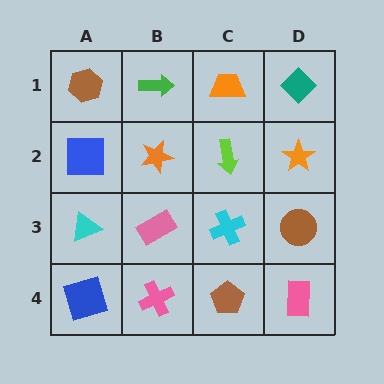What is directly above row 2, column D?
A teal diamond.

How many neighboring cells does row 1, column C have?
3.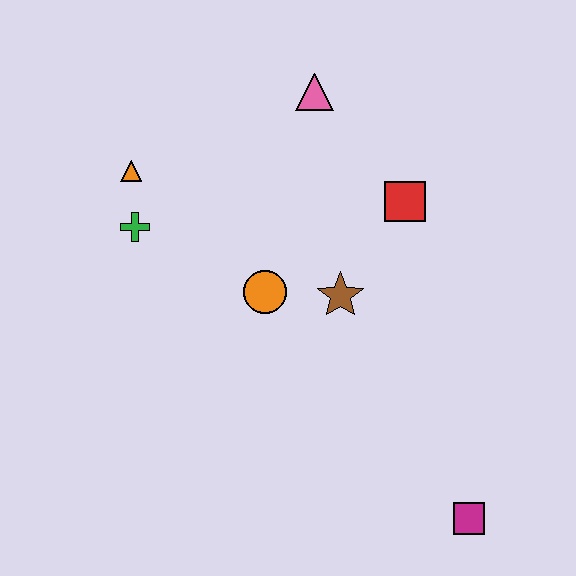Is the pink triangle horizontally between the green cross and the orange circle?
No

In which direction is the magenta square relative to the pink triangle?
The magenta square is below the pink triangle.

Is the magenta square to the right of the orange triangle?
Yes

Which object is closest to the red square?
The brown star is closest to the red square.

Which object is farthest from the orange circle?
The magenta square is farthest from the orange circle.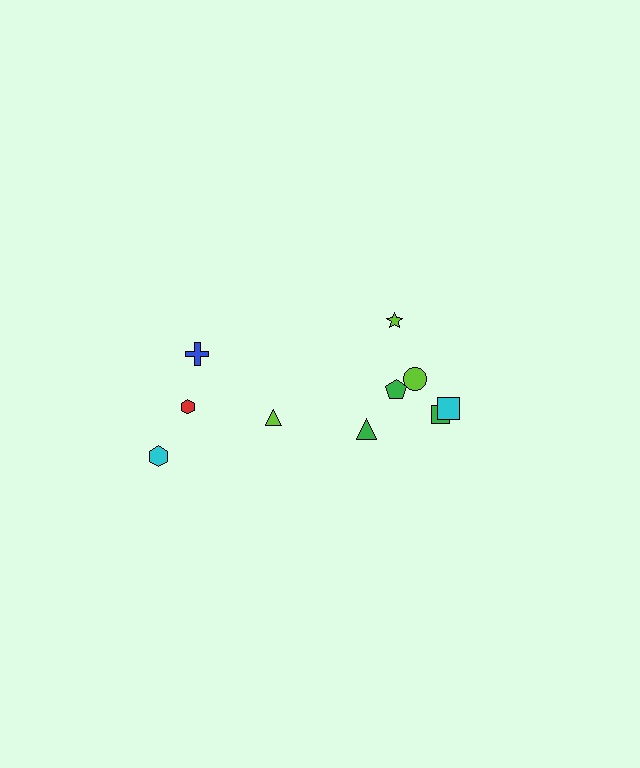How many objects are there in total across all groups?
There are 10 objects.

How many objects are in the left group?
There are 4 objects.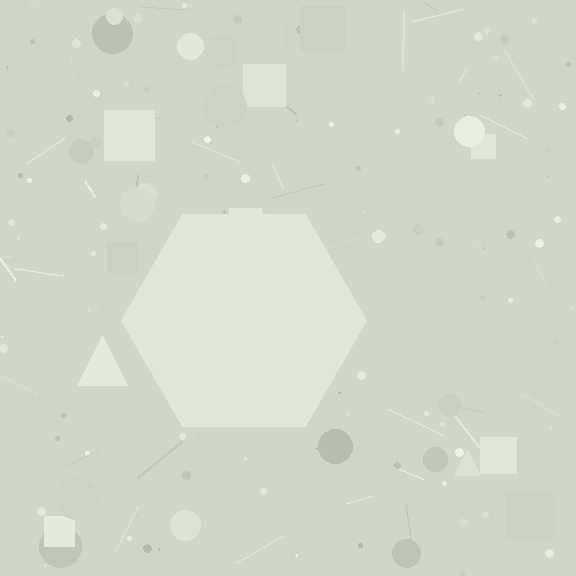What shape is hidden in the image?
A hexagon is hidden in the image.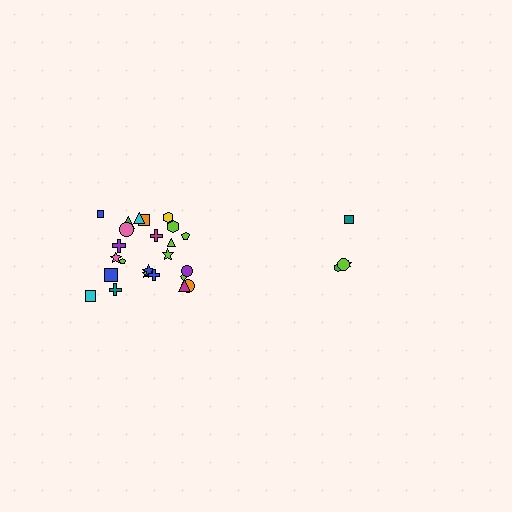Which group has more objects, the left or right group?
The left group.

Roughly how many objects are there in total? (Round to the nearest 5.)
Roughly 30 objects in total.